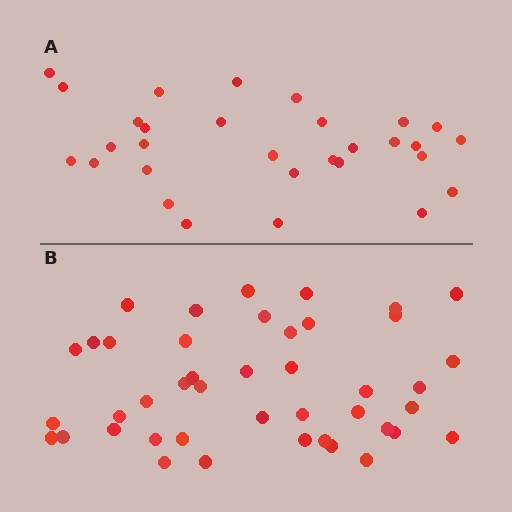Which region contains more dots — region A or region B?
Region B (the bottom region) has more dots.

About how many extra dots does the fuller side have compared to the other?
Region B has approximately 15 more dots than region A.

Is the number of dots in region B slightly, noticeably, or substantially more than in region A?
Region B has noticeably more, but not dramatically so. The ratio is roughly 1.4 to 1.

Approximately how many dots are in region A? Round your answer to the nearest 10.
About 30 dots.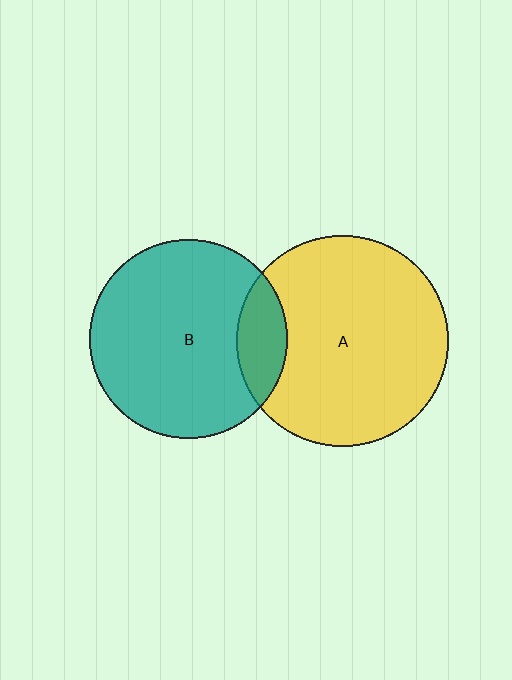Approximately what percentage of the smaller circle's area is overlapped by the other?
Approximately 15%.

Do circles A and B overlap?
Yes.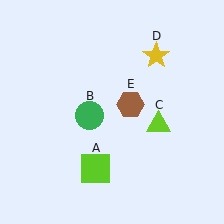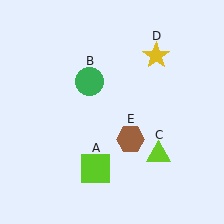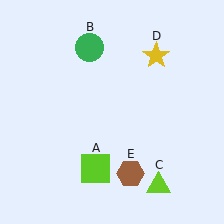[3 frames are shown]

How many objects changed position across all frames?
3 objects changed position: green circle (object B), lime triangle (object C), brown hexagon (object E).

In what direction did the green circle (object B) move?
The green circle (object B) moved up.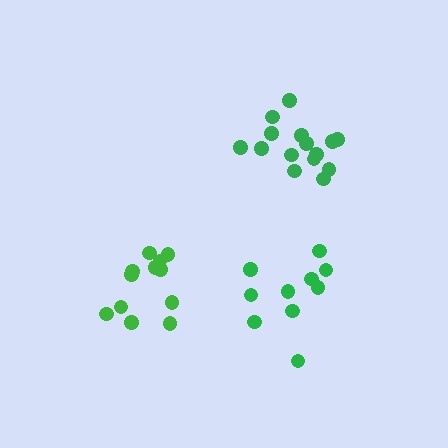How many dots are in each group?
Group 1: 15 dots, Group 2: 10 dots, Group 3: 12 dots (37 total).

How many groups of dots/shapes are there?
There are 3 groups.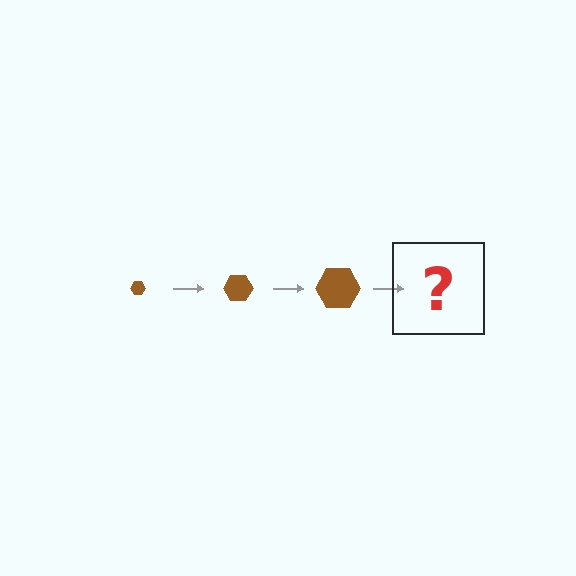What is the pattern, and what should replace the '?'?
The pattern is that the hexagon gets progressively larger each step. The '?' should be a brown hexagon, larger than the previous one.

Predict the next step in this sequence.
The next step is a brown hexagon, larger than the previous one.